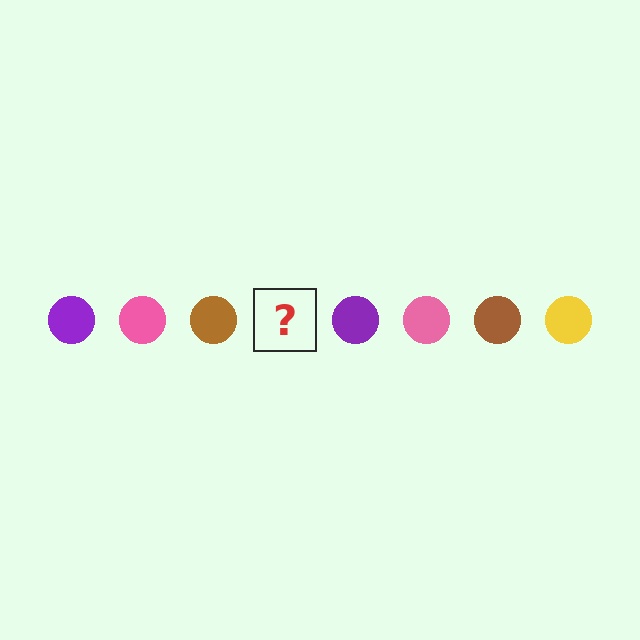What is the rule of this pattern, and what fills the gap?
The rule is that the pattern cycles through purple, pink, brown, yellow circles. The gap should be filled with a yellow circle.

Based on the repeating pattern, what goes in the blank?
The blank should be a yellow circle.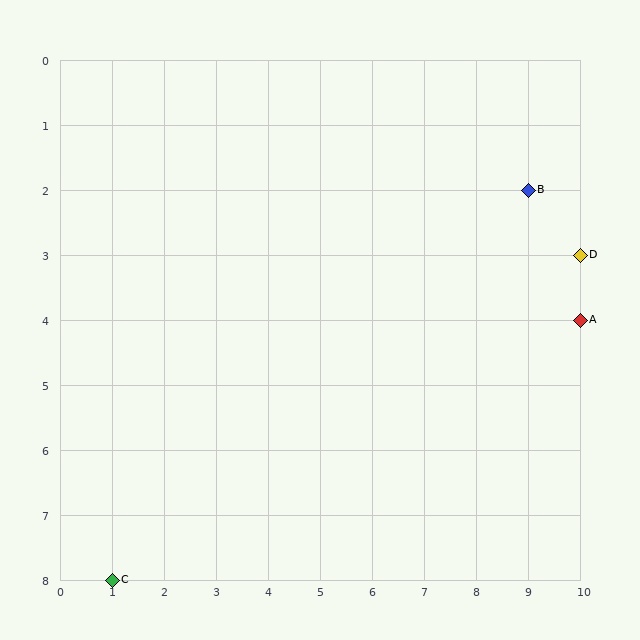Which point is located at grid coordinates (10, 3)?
Point D is at (10, 3).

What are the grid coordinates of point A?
Point A is at grid coordinates (10, 4).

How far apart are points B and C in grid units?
Points B and C are 8 columns and 6 rows apart (about 10.0 grid units diagonally).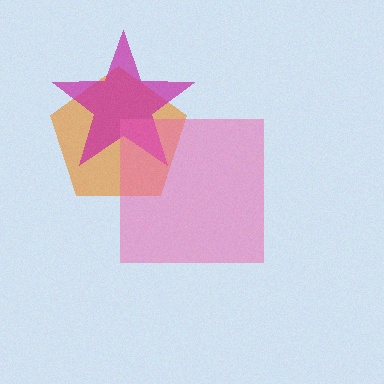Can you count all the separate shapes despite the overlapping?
Yes, there are 3 separate shapes.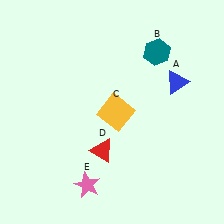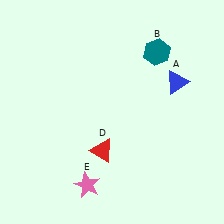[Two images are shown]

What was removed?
The yellow square (C) was removed in Image 2.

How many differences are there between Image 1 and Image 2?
There is 1 difference between the two images.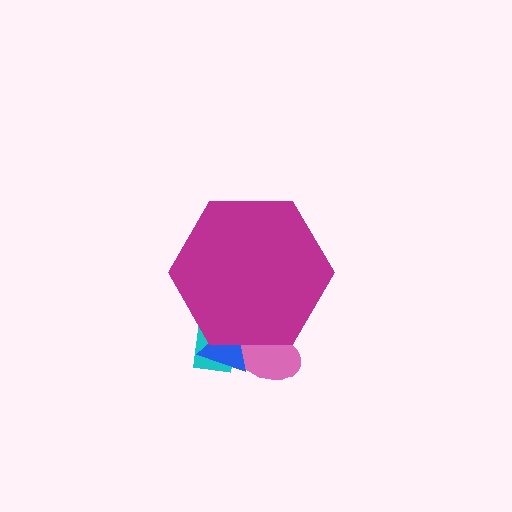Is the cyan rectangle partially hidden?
Yes, the cyan rectangle is partially hidden behind the magenta hexagon.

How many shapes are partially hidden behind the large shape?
3 shapes are partially hidden.